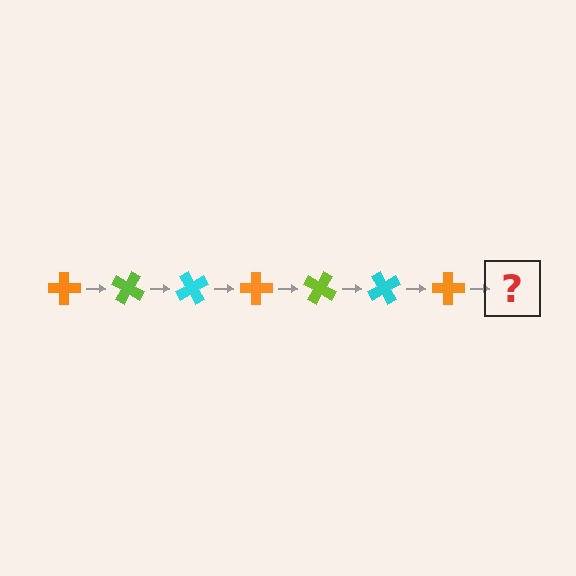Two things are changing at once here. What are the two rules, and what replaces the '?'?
The two rules are that it rotates 30 degrees each step and the color cycles through orange, lime, and cyan. The '?' should be a lime cross, rotated 210 degrees from the start.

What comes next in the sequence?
The next element should be a lime cross, rotated 210 degrees from the start.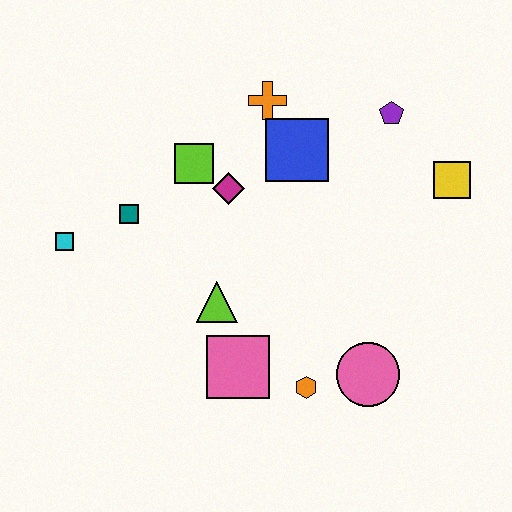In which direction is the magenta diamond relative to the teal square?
The magenta diamond is to the right of the teal square.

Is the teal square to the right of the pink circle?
No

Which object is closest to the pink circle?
The orange hexagon is closest to the pink circle.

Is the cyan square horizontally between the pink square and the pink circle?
No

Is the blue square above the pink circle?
Yes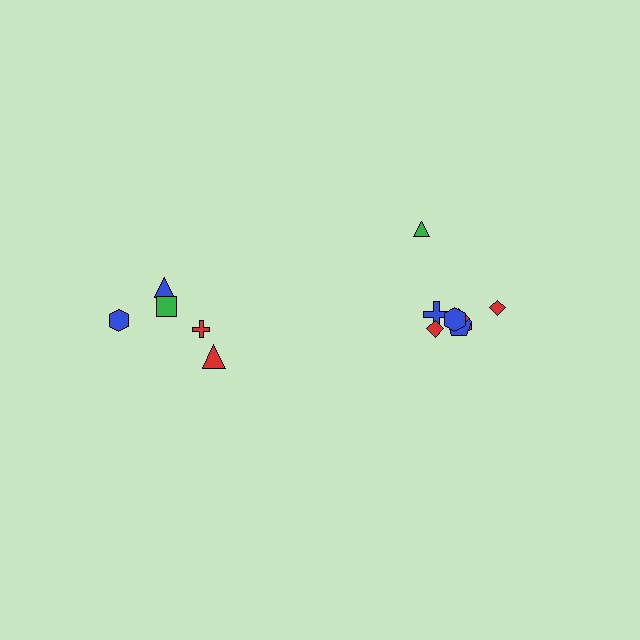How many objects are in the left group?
There are 5 objects.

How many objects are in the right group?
There are 8 objects.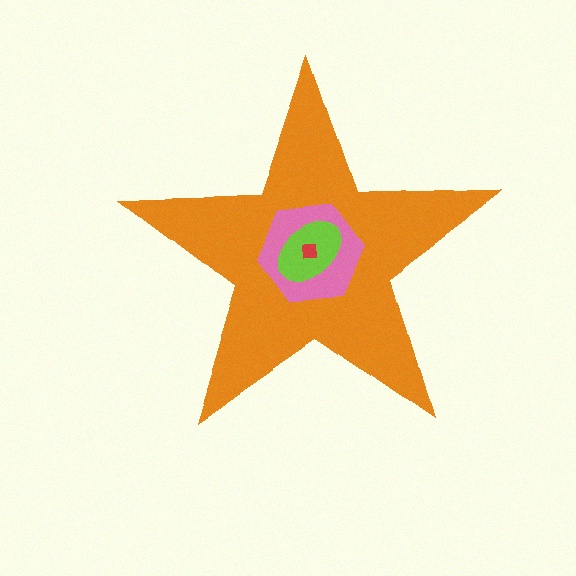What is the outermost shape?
The orange star.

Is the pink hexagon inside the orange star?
Yes.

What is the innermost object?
The red square.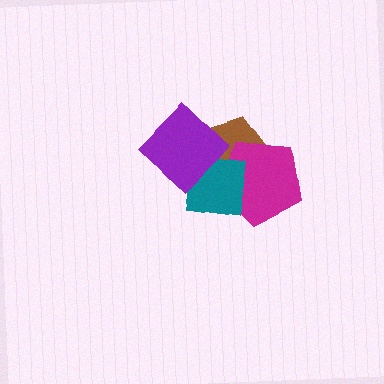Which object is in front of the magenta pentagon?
The teal square is in front of the magenta pentagon.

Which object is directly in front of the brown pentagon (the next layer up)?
The magenta pentagon is directly in front of the brown pentagon.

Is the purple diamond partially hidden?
No, no other shape covers it.